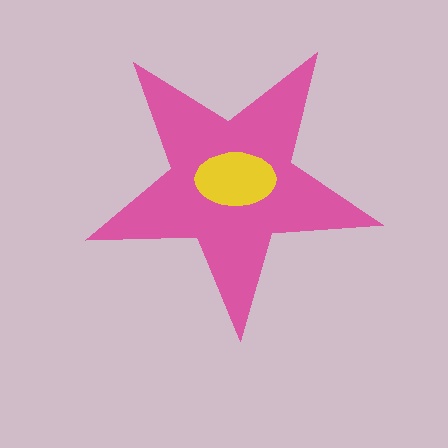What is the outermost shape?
The pink star.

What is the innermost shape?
The yellow ellipse.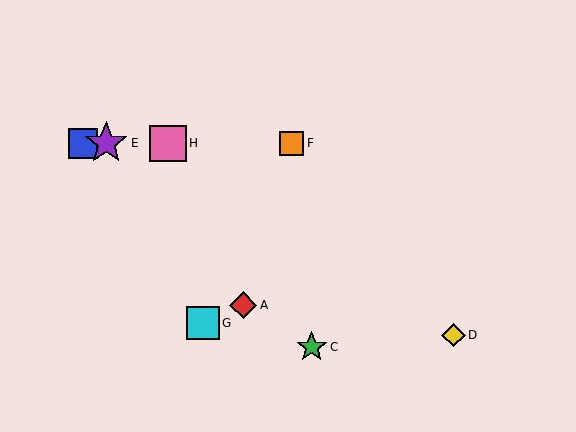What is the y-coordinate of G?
Object G is at y≈323.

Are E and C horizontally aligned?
No, E is at y≈143 and C is at y≈347.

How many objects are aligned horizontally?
4 objects (B, E, F, H) are aligned horizontally.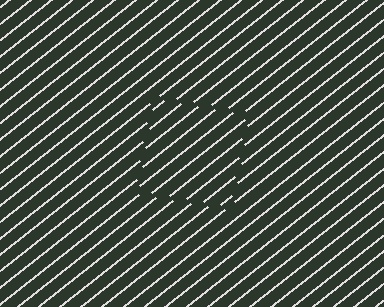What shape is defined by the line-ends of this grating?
An illusory square. The interior of the shape contains the same grating, shifted by half a period — the contour is defined by the phase discontinuity where line-ends from the inner and outer gratings abut.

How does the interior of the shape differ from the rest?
The interior of the shape contains the same grating, shifted by half a period — the contour is defined by the phase discontinuity where line-ends from the inner and outer gratings abut.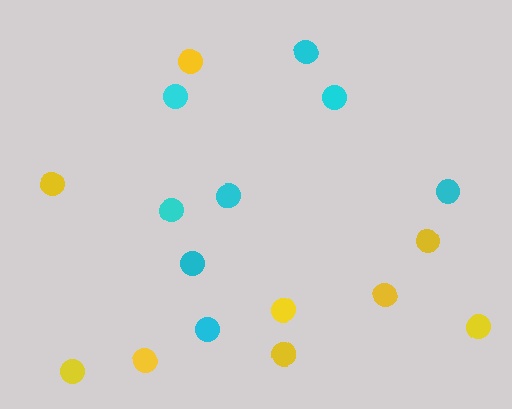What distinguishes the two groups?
There are 2 groups: one group of cyan circles (8) and one group of yellow circles (9).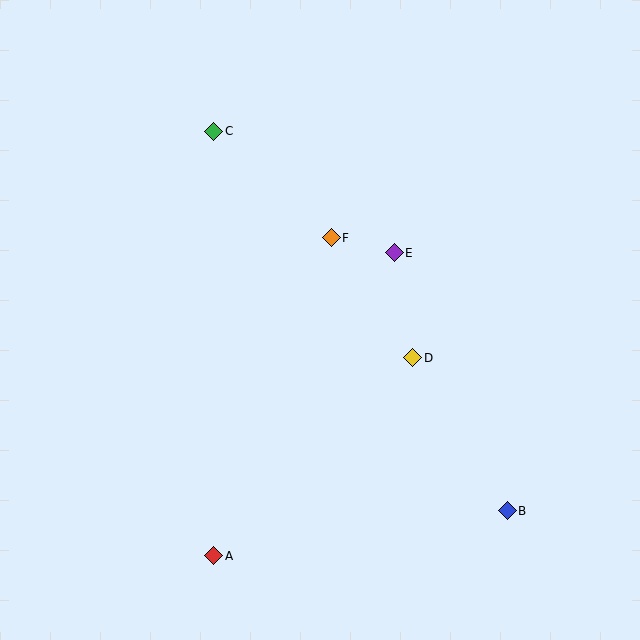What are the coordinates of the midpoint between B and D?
The midpoint between B and D is at (460, 434).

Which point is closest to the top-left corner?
Point C is closest to the top-left corner.